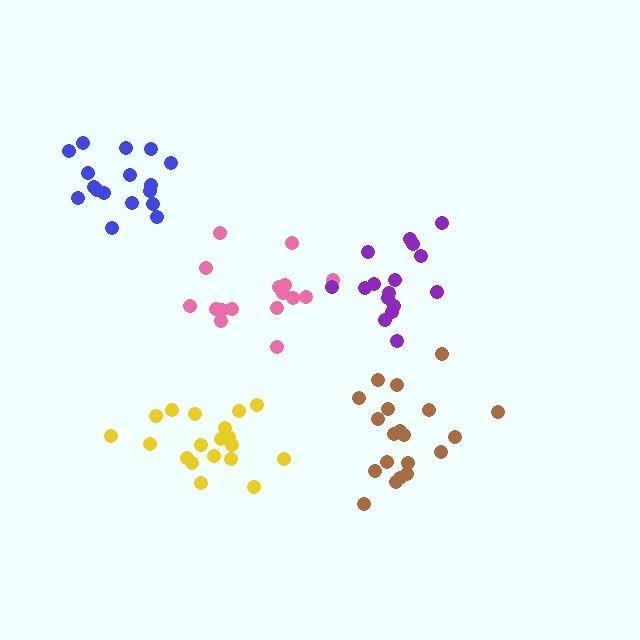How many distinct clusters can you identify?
There are 5 distinct clusters.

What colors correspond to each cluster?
The clusters are colored: brown, pink, purple, blue, yellow.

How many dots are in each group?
Group 1: 20 dots, Group 2: 16 dots, Group 3: 16 dots, Group 4: 17 dots, Group 5: 19 dots (88 total).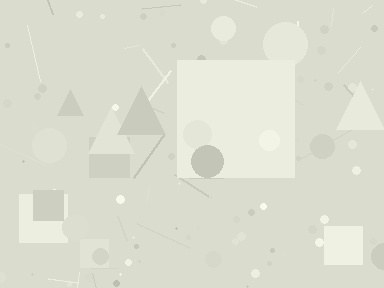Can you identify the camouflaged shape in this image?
The camouflaged shape is a square.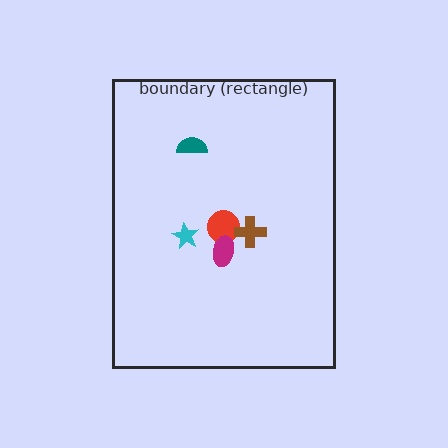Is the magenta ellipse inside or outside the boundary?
Inside.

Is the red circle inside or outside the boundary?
Inside.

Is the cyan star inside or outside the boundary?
Inside.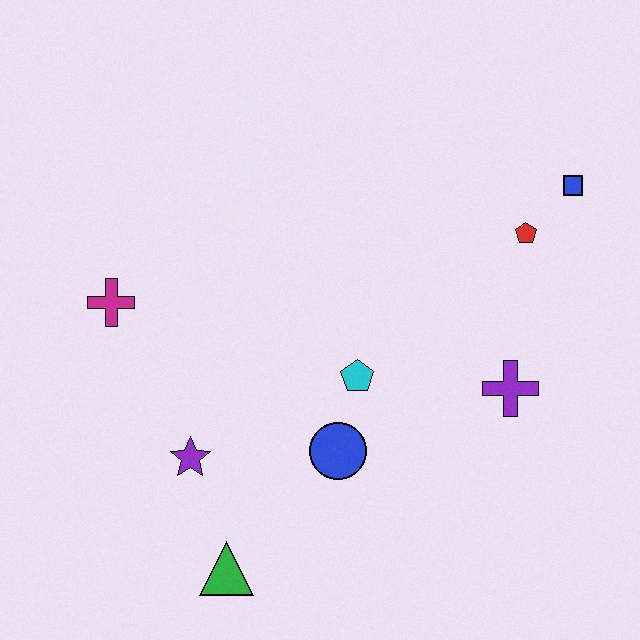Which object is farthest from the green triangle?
The blue square is farthest from the green triangle.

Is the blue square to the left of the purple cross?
No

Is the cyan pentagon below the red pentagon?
Yes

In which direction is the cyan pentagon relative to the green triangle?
The cyan pentagon is above the green triangle.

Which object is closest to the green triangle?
The purple star is closest to the green triangle.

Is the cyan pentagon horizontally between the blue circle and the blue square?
Yes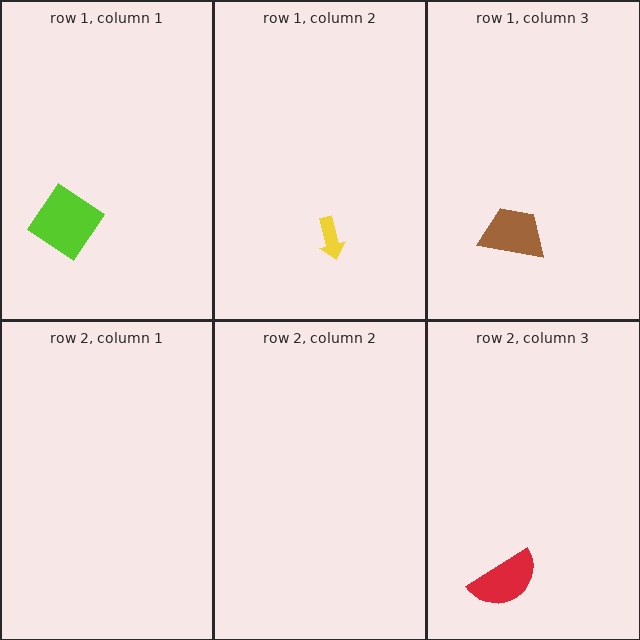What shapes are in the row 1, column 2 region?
The yellow arrow.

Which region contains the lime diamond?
The row 1, column 1 region.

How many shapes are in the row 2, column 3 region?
1.